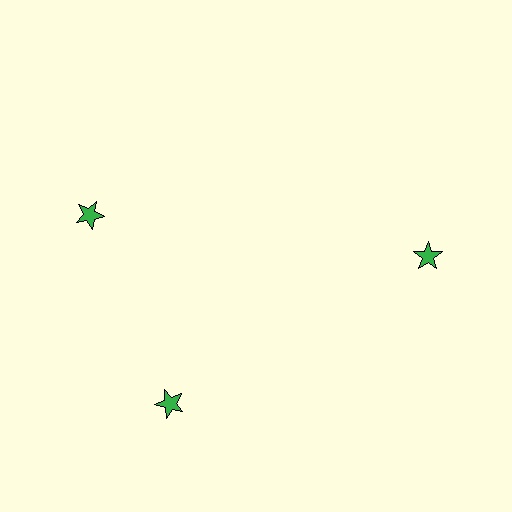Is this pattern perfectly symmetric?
No. The 3 green stars are arranged in a ring, but one element near the 11 o'clock position is rotated out of alignment along the ring, breaking the 3-fold rotational symmetry.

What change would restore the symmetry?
The symmetry would be restored by rotating it back into even spacing with its neighbors so that all 3 stars sit at equal angles and equal distance from the center.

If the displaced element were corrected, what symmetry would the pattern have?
It would have 3-fold rotational symmetry — the pattern would map onto itself every 120 degrees.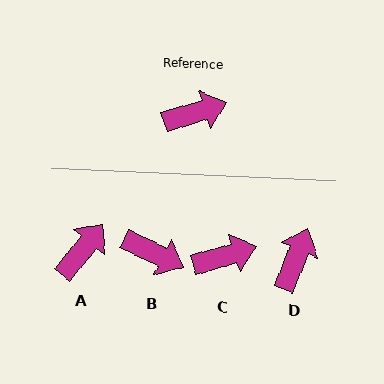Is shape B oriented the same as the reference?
No, it is off by about 43 degrees.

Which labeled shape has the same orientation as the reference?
C.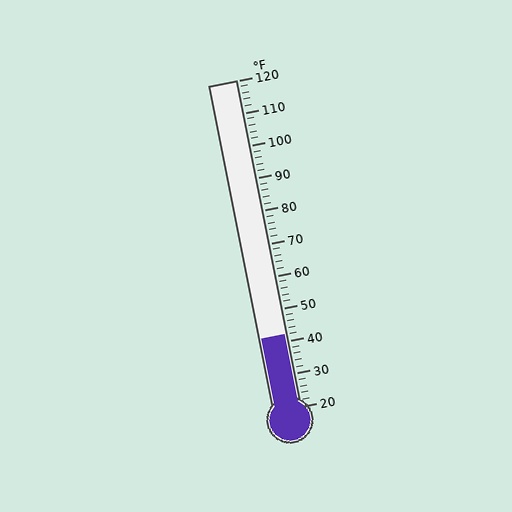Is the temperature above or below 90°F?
The temperature is below 90°F.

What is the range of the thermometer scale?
The thermometer scale ranges from 20°F to 120°F.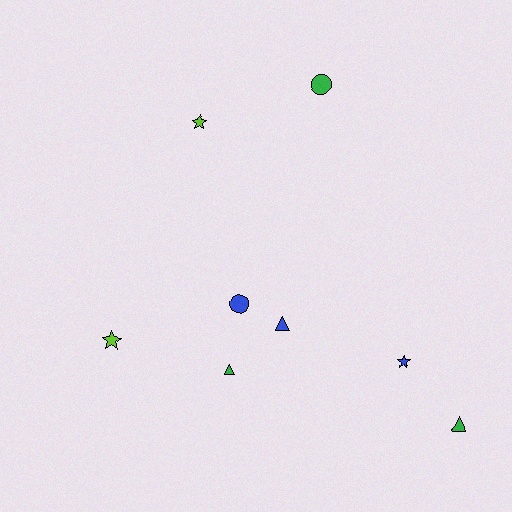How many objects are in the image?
There are 8 objects.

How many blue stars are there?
There is 1 blue star.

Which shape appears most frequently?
Star, with 3 objects.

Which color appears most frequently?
Blue, with 3 objects.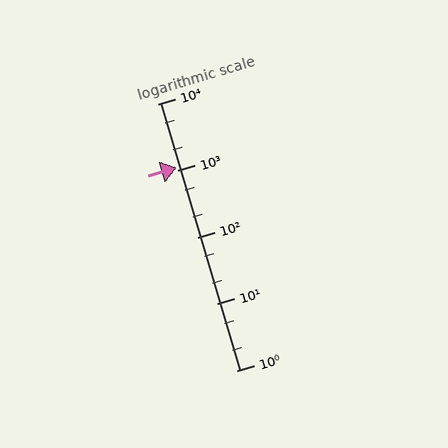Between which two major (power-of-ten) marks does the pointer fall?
The pointer is between 1000 and 10000.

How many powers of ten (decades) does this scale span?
The scale spans 4 decades, from 1 to 10000.